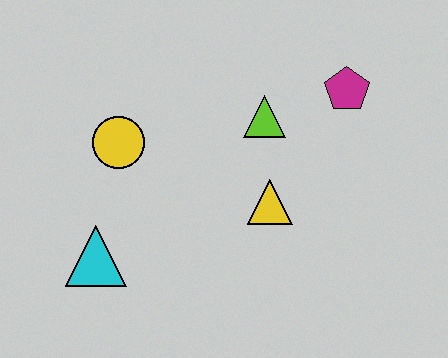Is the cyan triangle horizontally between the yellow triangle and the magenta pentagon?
No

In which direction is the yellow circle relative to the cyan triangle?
The yellow circle is above the cyan triangle.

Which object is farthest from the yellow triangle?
The cyan triangle is farthest from the yellow triangle.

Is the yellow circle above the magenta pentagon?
No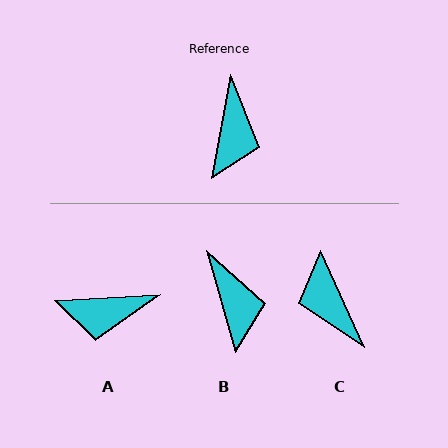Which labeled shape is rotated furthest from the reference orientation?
C, about 145 degrees away.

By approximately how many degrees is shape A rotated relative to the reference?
Approximately 77 degrees clockwise.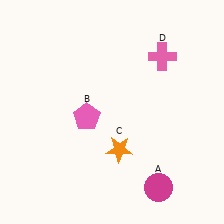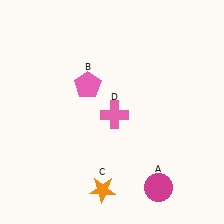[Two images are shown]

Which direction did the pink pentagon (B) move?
The pink pentagon (B) moved up.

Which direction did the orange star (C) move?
The orange star (C) moved down.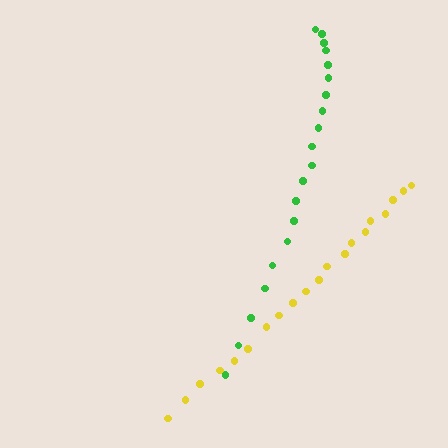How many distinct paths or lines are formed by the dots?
There are 2 distinct paths.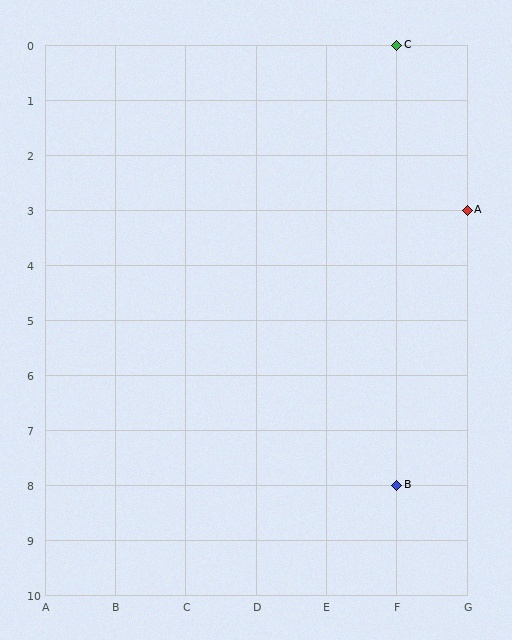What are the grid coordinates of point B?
Point B is at grid coordinates (F, 8).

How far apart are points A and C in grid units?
Points A and C are 1 column and 3 rows apart (about 3.2 grid units diagonally).